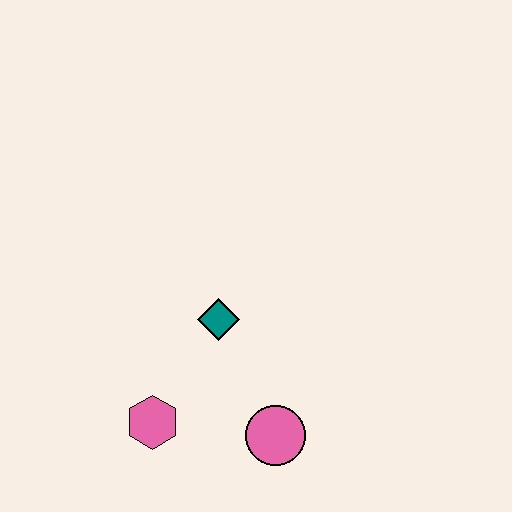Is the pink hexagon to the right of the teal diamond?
No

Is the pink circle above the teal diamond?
No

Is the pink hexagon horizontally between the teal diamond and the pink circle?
No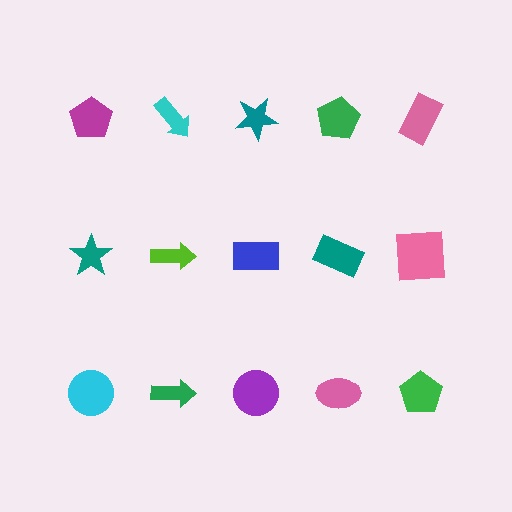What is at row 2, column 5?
A pink square.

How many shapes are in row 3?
5 shapes.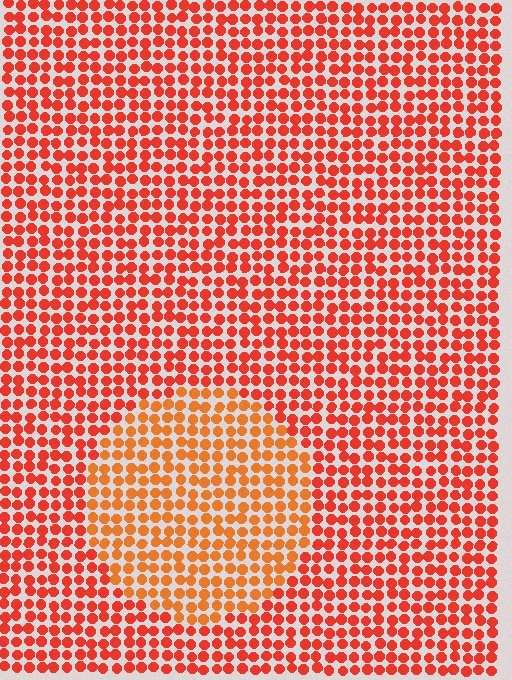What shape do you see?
I see a circle.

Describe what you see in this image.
The image is filled with small red elements in a uniform arrangement. A circle-shaped region is visible where the elements are tinted to a slightly different hue, forming a subtle color boundary.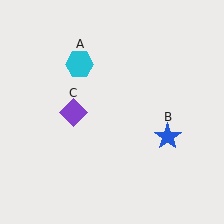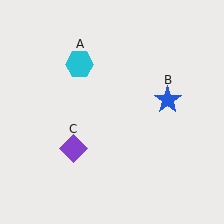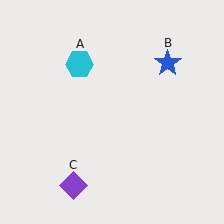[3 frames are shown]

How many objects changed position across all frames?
2 objects changed position: blue star (object B), purple diamond (object C).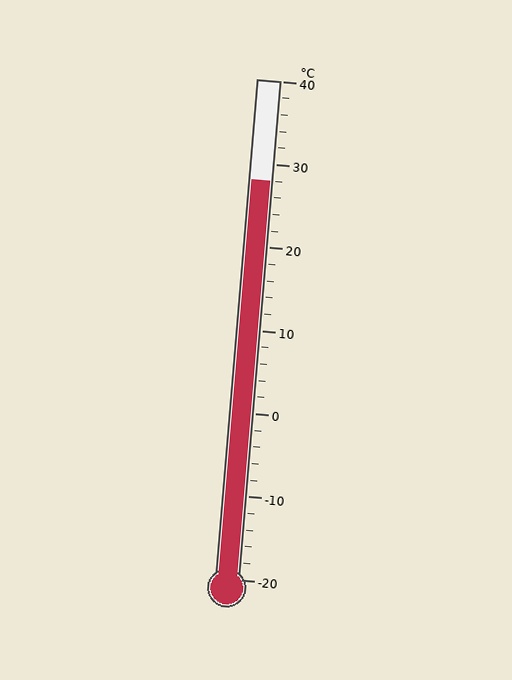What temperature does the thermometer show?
The thermometer shows approximately 28°C.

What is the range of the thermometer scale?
The thermometer scale ranges from -20°C to 40°C.